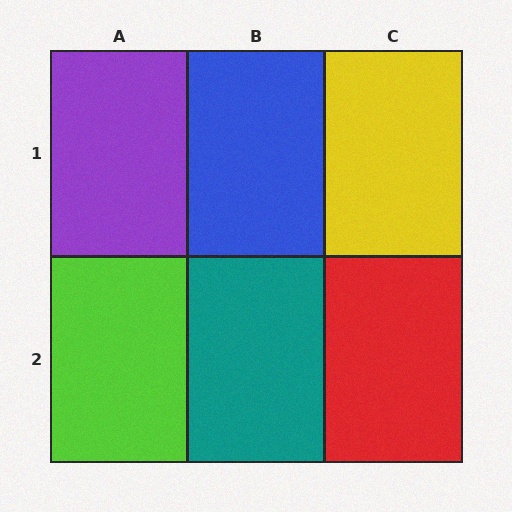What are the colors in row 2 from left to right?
Lime, teal, red.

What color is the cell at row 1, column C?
Yellow.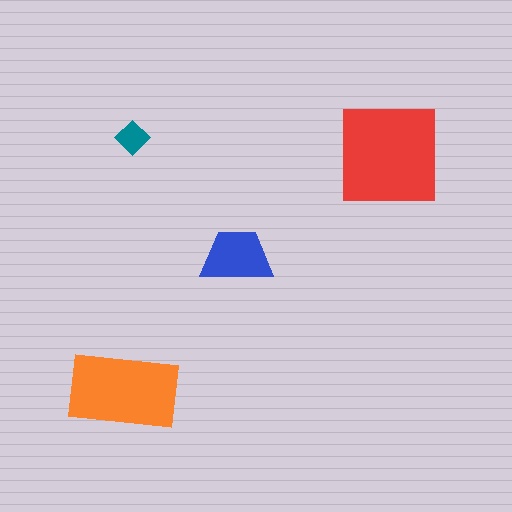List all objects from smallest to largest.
The teal diamond, the blue trapezoid, the orange rectangle, the red square.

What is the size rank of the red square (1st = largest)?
1st.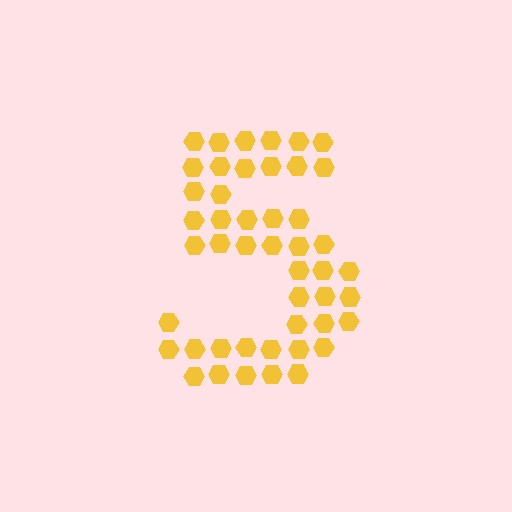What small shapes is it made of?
It is made of small hexagons.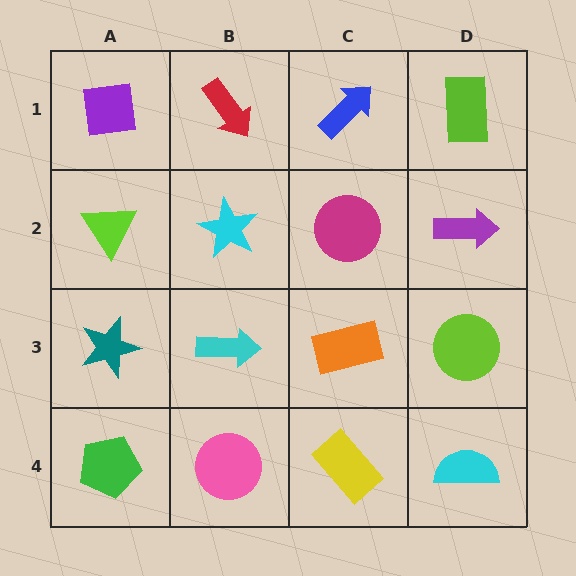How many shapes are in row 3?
4 shapes.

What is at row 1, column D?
A lime rectangle.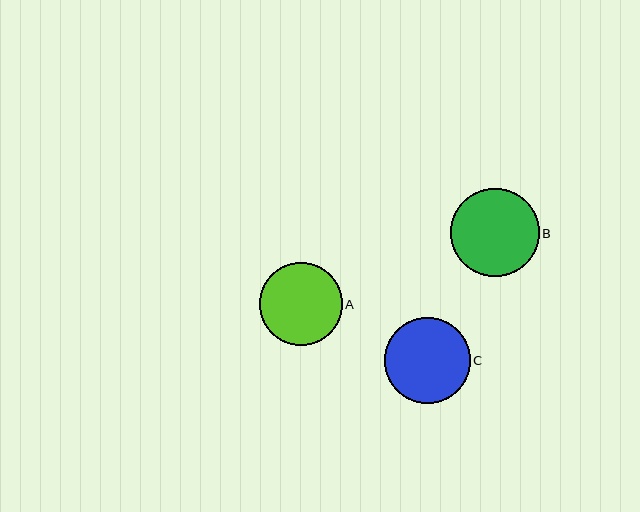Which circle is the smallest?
Circle A is the smallest with a size of approximately 83 pixels.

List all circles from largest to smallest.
From largest to smallest: B, C, A.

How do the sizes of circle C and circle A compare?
Circle C and circle A are approximately the same size.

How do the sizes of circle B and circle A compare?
Circle B and circle A are approximately the same size.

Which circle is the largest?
Circle B is the largest with a size of approximately 88 pixels.